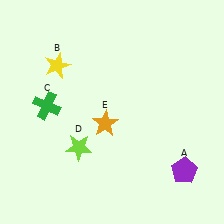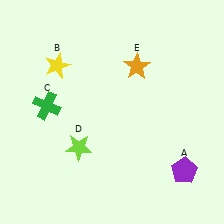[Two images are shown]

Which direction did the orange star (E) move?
The orange star (E) moved up.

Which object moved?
The orange star (E) moved up.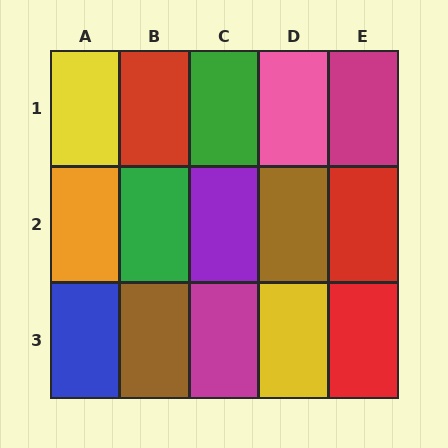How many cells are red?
3 cells are red.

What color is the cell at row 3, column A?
Blue.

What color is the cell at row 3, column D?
Yellow.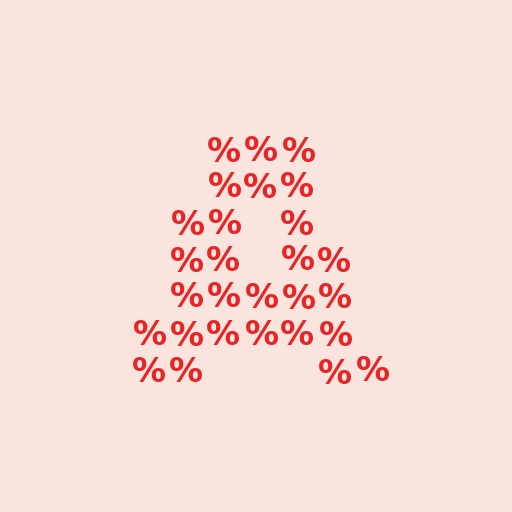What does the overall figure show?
The overall figure shows the letter A.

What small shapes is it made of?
It is made of small percent signs.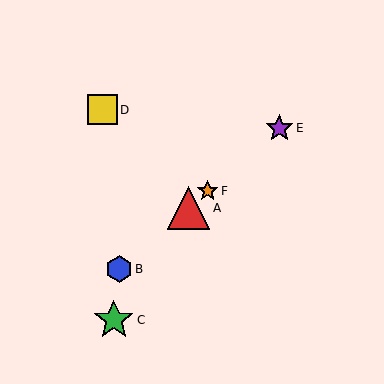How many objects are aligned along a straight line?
4 objects (A, B, E, F) are aligned along a straight line.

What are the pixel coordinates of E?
Object E is at (279, 128).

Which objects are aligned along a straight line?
Objects A, B, E, F are aligned along a straight line.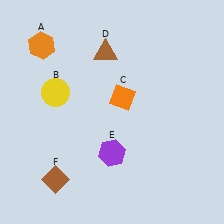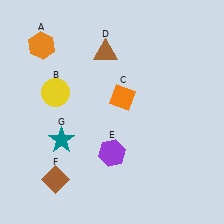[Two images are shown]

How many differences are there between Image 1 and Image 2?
There is 1 difference between the two images.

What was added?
A teal star (G) was added in Image 2.